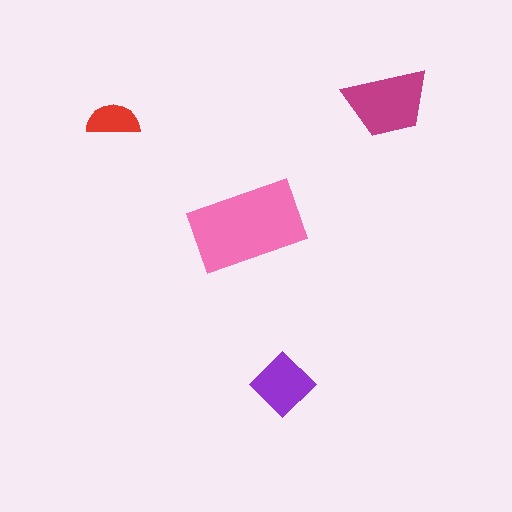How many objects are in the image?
There are 4 objects in the image.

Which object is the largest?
The pink rectangle.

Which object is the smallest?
The red semicircle.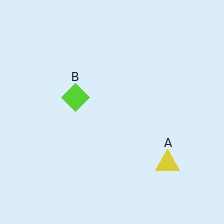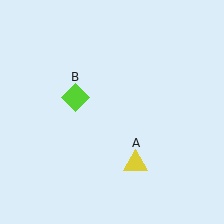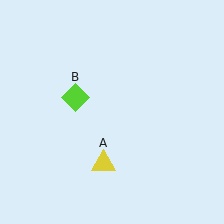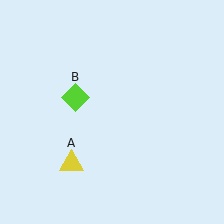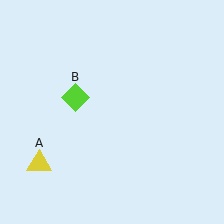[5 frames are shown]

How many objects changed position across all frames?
1 object changed position: yellow triangle (object A).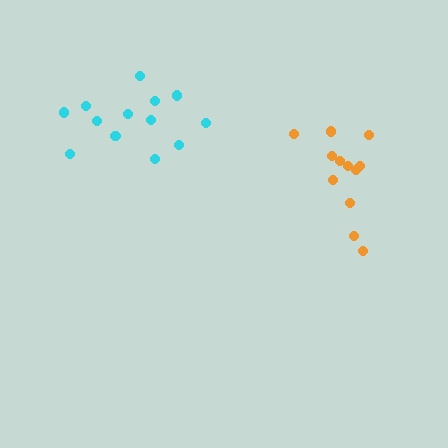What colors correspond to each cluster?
The clusters are colored: cyan, orange.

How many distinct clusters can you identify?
There are 2 distinct clusters.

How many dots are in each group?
Group 1: 13 dots, Group 2: 12 dots (25 total).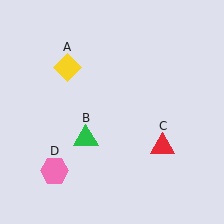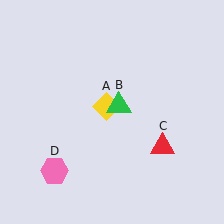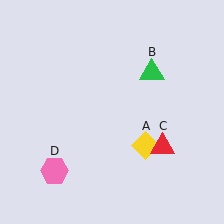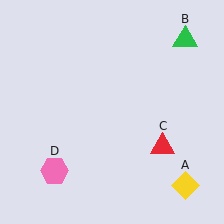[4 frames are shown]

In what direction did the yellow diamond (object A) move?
The yellow diamond (object A) moved down and to the right.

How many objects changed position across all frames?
2 objects changed position: yellow diamond (object A), green triangle (object B).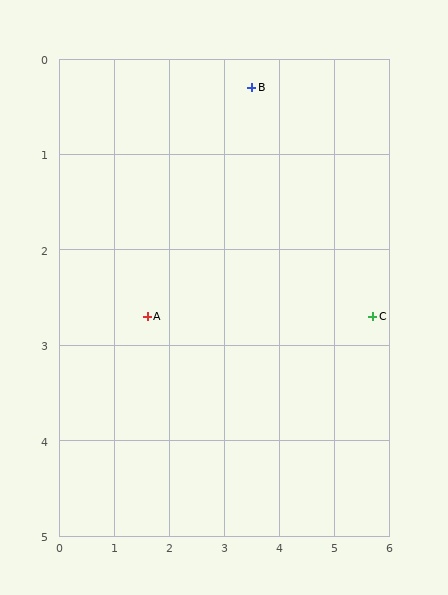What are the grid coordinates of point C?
Point C is at approximately (5.7, 2.7).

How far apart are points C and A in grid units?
Points C and A are about 4.1 grid units apart.